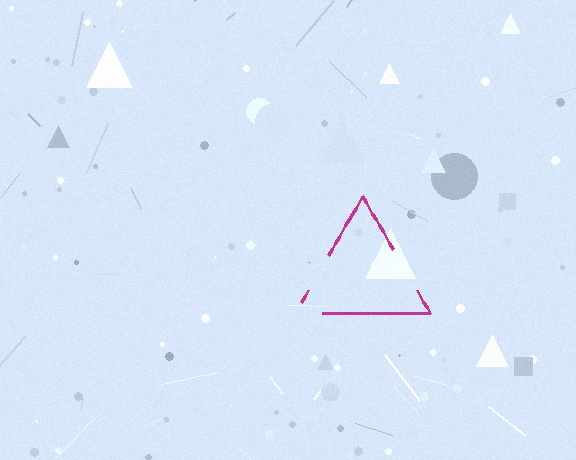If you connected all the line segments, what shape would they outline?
They would outline a triangle.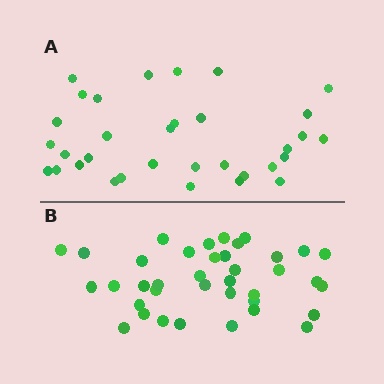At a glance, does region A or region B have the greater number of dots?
Region B (the bottom region) has more dots.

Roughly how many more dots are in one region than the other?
Region B has about 5 more dots than region A.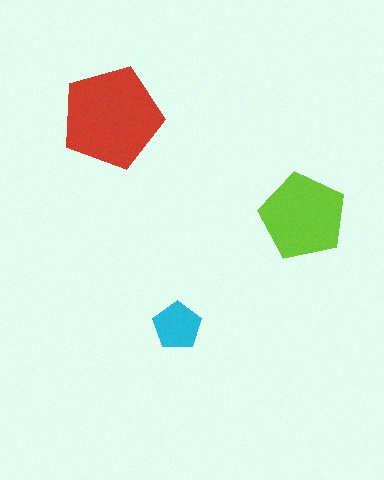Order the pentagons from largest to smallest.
the red one, the lime one, the cyan one.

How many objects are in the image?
There are 3 objects in the image.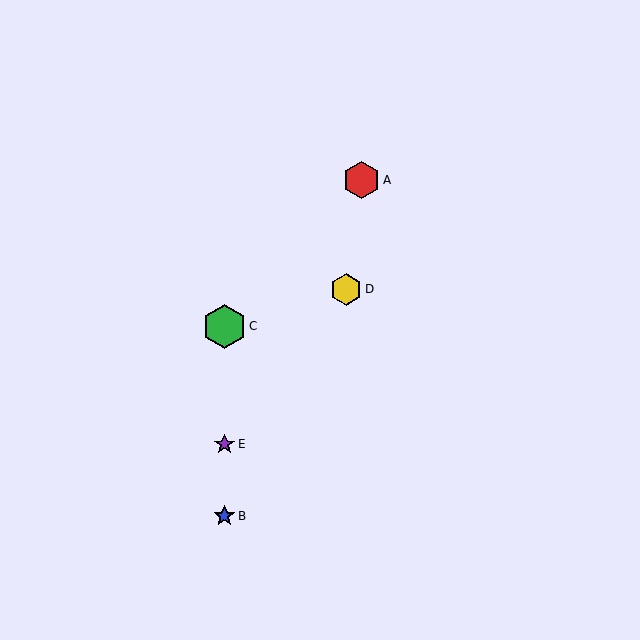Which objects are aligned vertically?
Objects B, C, E are aligned vertically.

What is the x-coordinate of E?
Object E is at x≈224.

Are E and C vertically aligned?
Yes, both are at x≈224.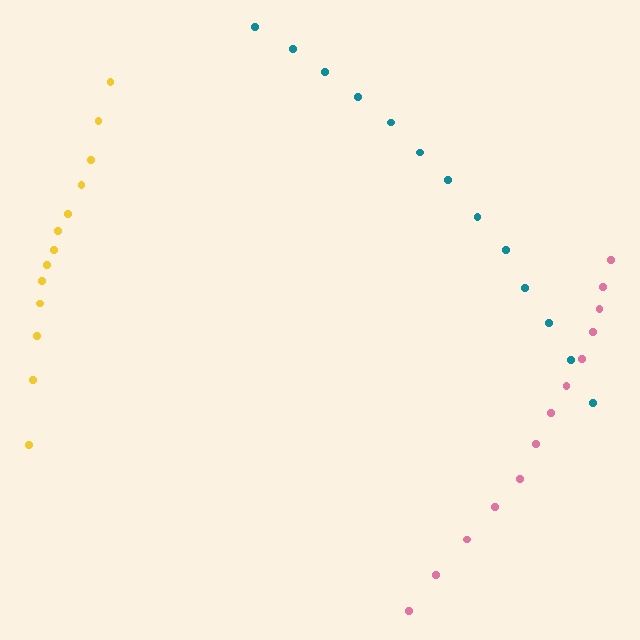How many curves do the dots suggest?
There are 3 distinct paths.